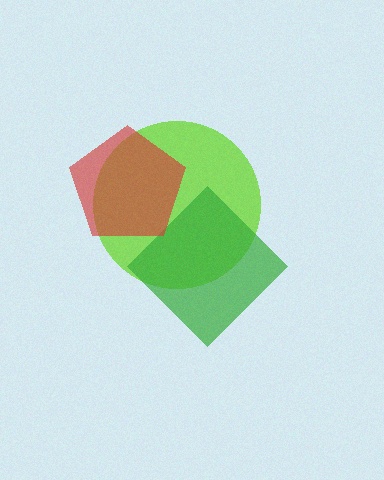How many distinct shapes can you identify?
There are 3 distinct shapes: a lime circle, a green diamond, a red pentagon.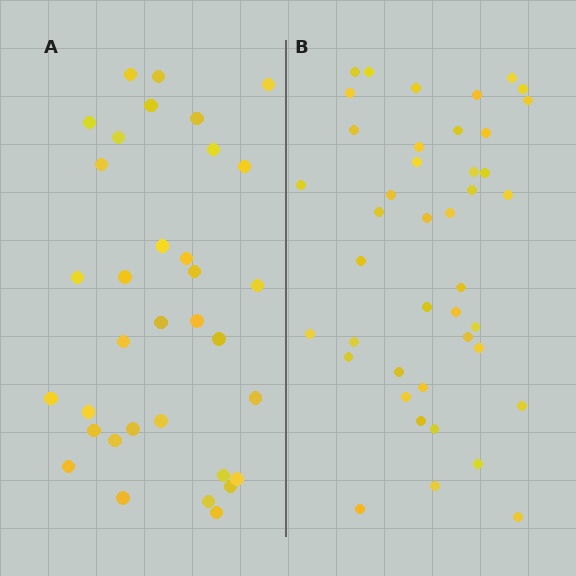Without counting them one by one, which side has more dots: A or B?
Region B (the right region) has more dots.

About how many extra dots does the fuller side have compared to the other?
Region B has roughly 8 or so more dots than region A.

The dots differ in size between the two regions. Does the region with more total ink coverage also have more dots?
No. Region A has more total ink coverage because its dots are larger, but region B actually contains more individual dots. Total area can be misleading — the number of items is what matters here.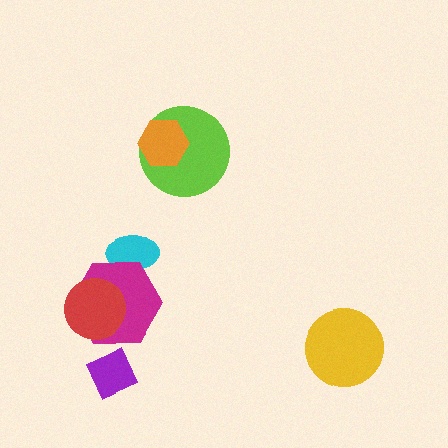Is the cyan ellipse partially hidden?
Yes, it is partially covered by another shape.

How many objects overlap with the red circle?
1 object overlaps with the red circle.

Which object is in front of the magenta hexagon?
The red circle is in front of the magenta hexagon.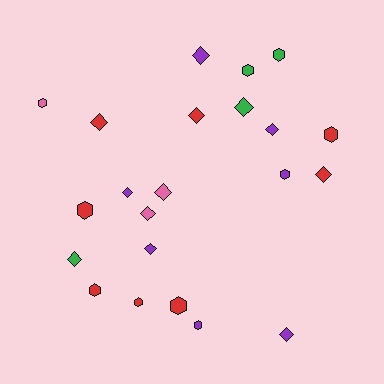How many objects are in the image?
There are 22 objects.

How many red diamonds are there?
There are 3 red diamonds.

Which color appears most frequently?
Red, with 8 objects.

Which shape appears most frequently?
Diamond, with 12 objects.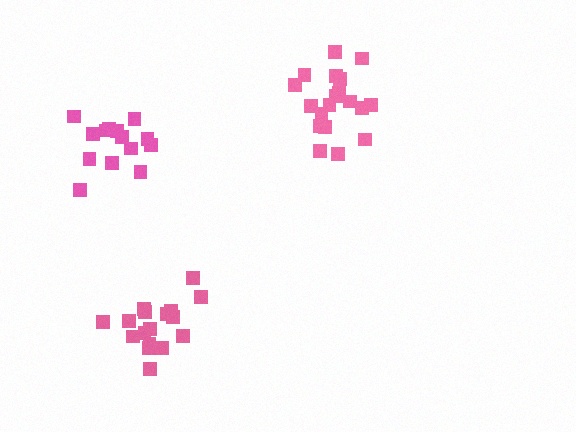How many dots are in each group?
Group 1: 19 dots, Group 2: 14 dots, Group 3: 17 dots (50 total).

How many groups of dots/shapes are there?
There are 3 groups.